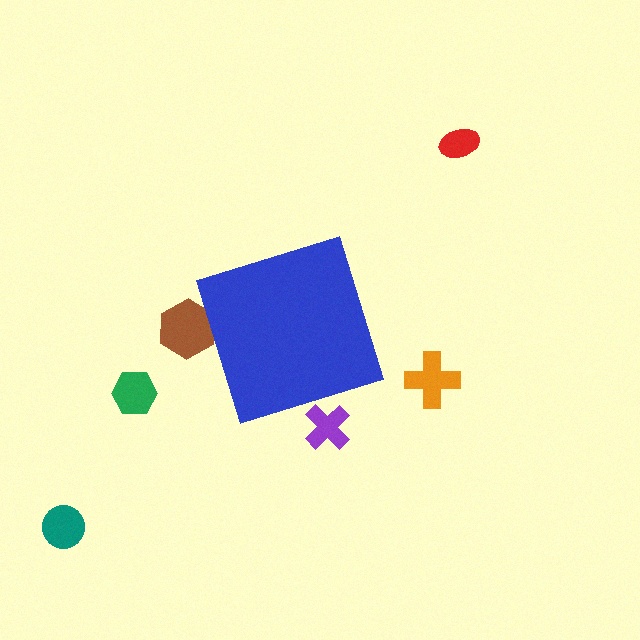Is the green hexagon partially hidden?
No, the green hexagon is fully visible.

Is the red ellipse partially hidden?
No, the red ellipse is fully visible.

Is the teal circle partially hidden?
No, the teal circle is fully visible.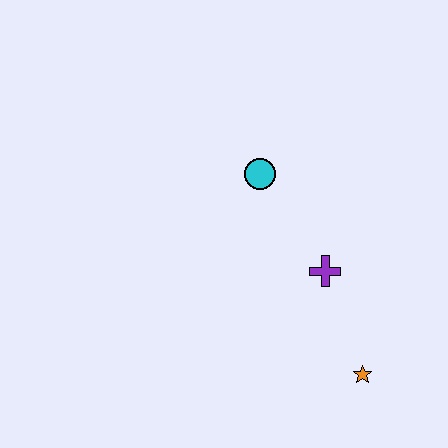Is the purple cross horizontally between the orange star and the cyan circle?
Yes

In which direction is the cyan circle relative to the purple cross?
The cyan circle is above the purple cross.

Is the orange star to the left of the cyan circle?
No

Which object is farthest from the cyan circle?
The orange star is farthest from the cyan circle.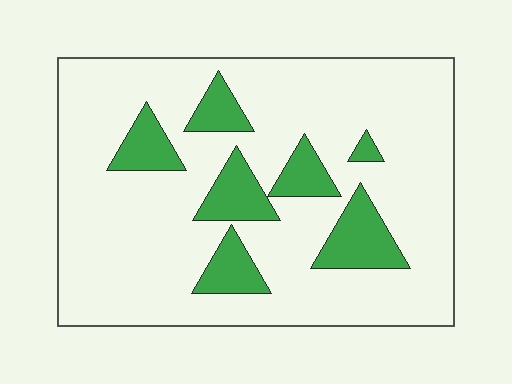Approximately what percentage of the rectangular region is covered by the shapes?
Approximately 20%.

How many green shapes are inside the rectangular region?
7.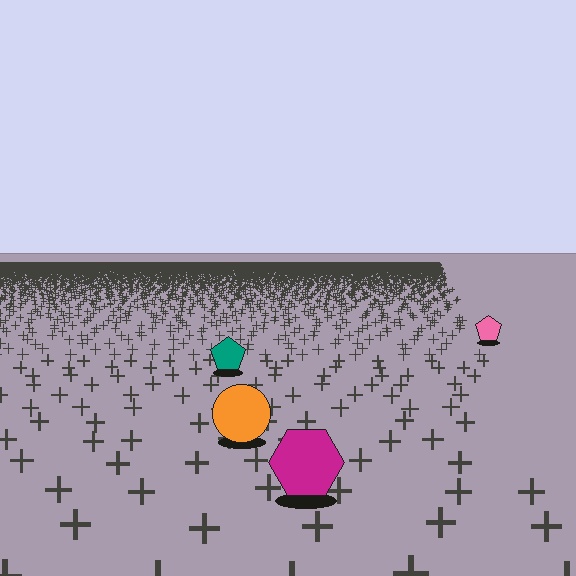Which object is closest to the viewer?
The magenta hexagon is closest. The texture marks near it are larger and more spread out.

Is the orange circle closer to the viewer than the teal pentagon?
Yes. The orange circle is closer — you can tell from the texture gradient: the ground texture is coarser near it.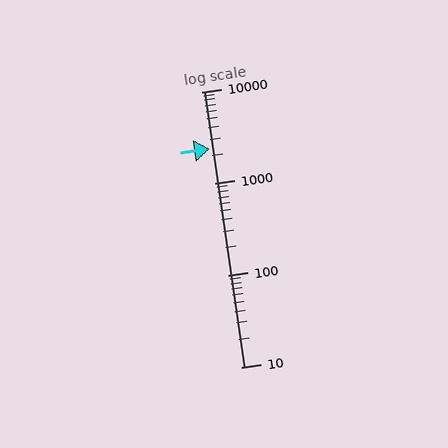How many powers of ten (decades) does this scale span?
The scale spans 3 decades, from 10 to 10000.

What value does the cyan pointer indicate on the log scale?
The pointer indicates approximately 2400.